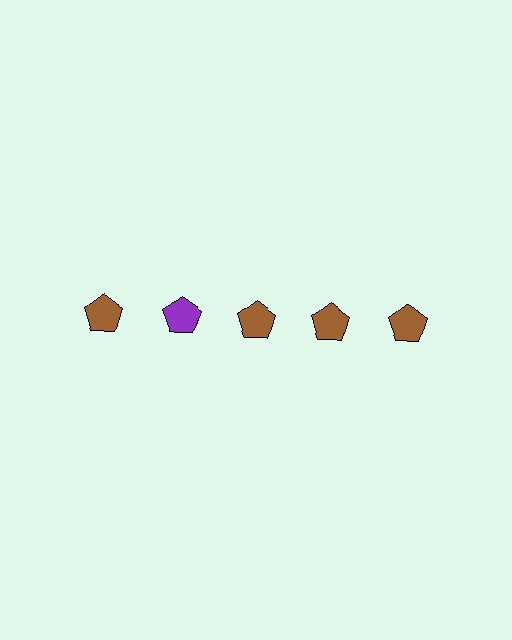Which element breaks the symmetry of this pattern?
The purple pentagon in the top row, second from left column breaks the symmetry. All other shapes are brown pentagons.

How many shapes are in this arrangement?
There are 5 shapes arranged in a grid pattern.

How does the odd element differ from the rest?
It has a different color: purple instead of brown.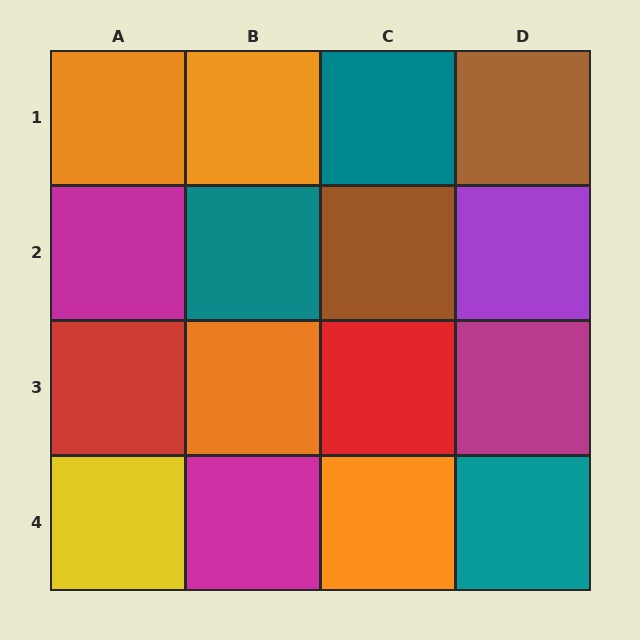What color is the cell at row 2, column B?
Teal.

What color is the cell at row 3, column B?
Orange.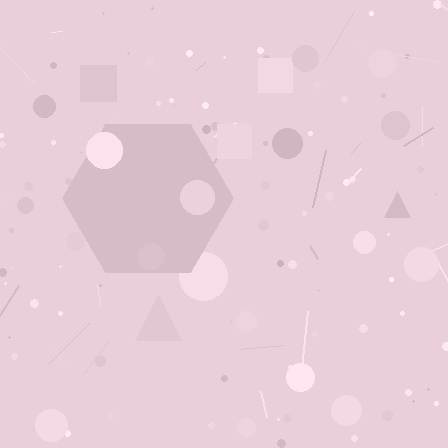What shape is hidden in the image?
A hexagon is hidden in the image.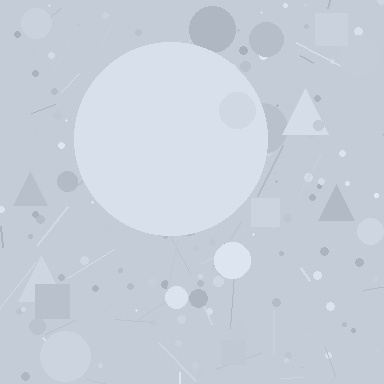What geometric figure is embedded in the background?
A circle is embedded in the background.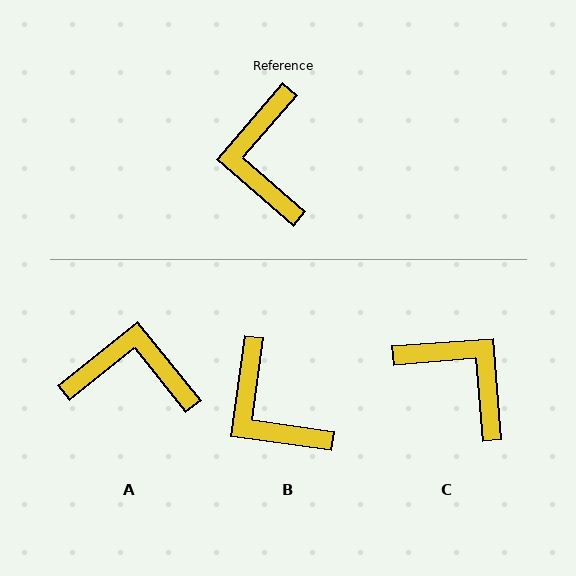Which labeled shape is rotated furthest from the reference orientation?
C, about 135 degrees away.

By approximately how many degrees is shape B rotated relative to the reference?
Approximately 33 degrees counter-clockwise.